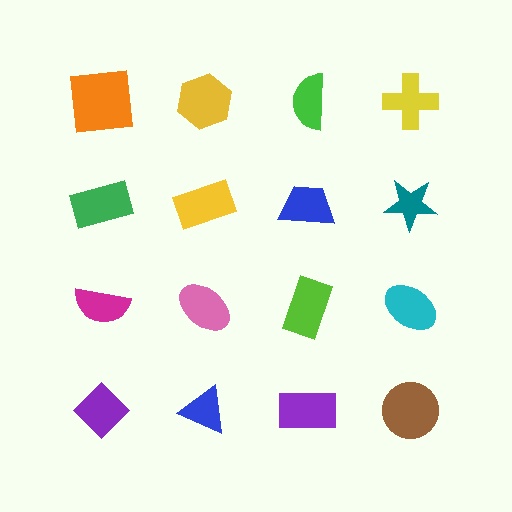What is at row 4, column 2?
A blue triangle.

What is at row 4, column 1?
A purple diamond.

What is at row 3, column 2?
A pink ellipse.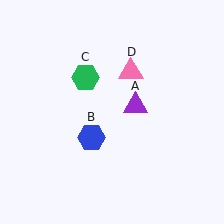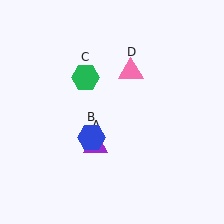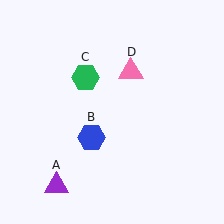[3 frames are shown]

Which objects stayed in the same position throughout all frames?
Blue hexagon (object B) and green hexagon (object C) and pink triangle (object D) remained stationary.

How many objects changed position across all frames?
1 object changed position: purple triangle (object A).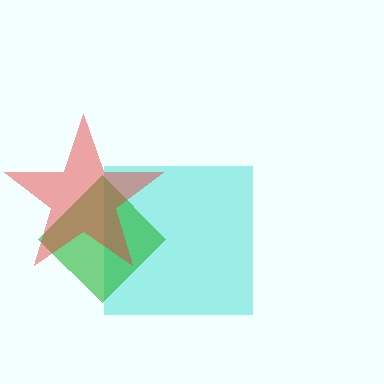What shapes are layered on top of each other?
The layered shapes are: a cyan square, a green diamond, a red star.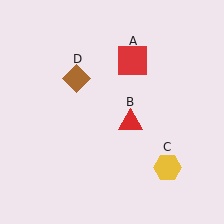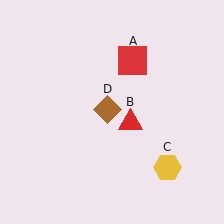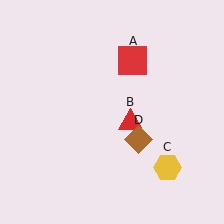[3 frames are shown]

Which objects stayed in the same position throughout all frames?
Red square (object A) and red triangle (object B) and yellow hexagon (object C) remained stationary.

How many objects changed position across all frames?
1 object changed position: brown diamond (object D).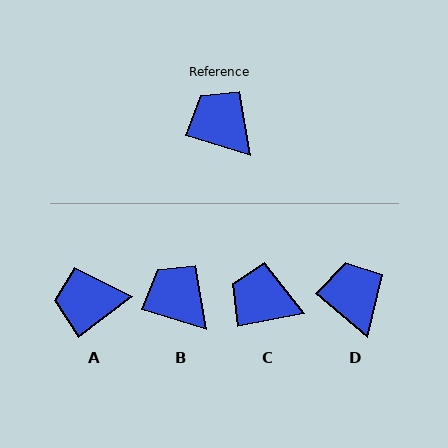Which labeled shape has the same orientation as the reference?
B.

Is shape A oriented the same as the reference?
No, it is off by about 54 degrees.